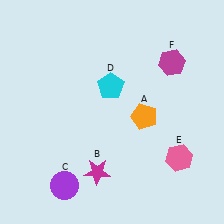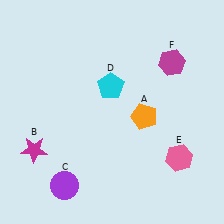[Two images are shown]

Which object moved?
The magenta star (B) moved left.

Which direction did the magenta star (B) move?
The magenta star (B) moved left.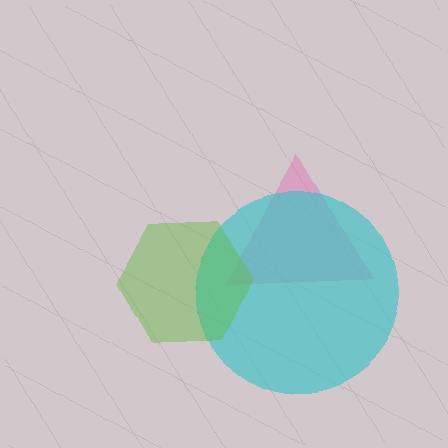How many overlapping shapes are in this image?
There are 3 overlapping shapes in the image.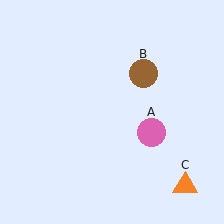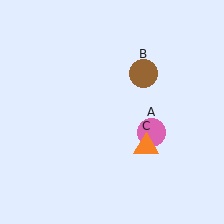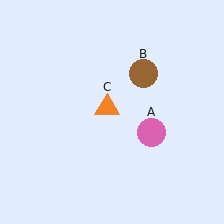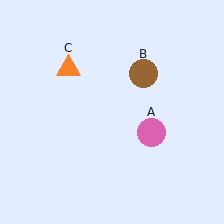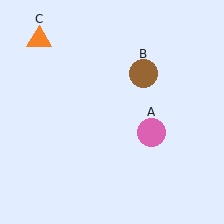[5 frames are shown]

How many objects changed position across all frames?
1 object changed position: orange triangle (object C).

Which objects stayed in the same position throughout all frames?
Pink circle (object A) and brown circle (object B) remained stationary.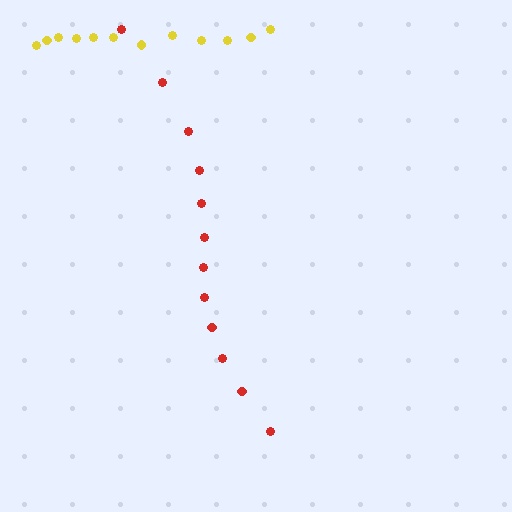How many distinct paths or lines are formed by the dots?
There are 2 distinct paths.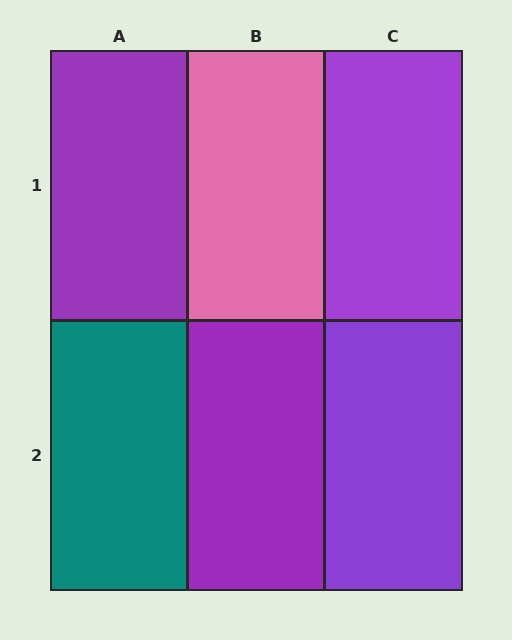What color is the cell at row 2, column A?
Teal.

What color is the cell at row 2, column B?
Purple.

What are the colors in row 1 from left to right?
Purple, pink, purple.